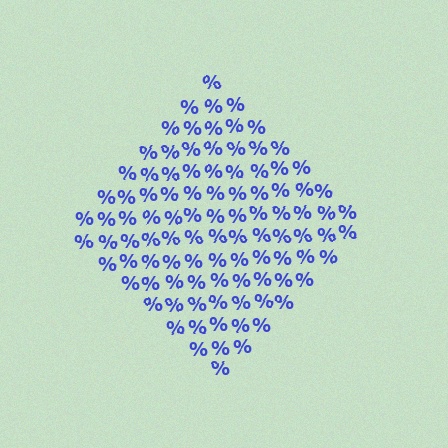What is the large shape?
The large shape is a diamond.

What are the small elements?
The small elements are percent signs.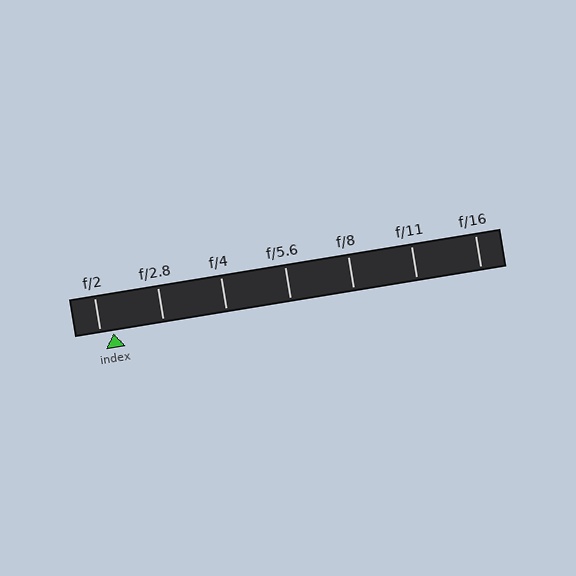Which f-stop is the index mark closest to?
The index mark is closest to f/2.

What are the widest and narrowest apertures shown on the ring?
The widest aperture shown is f/2 and the narrowest is f/16.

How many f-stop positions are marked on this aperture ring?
There are 7 f-stop positions marked.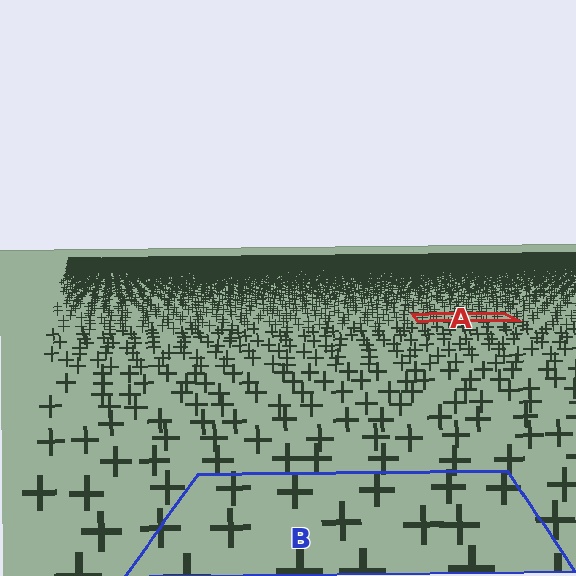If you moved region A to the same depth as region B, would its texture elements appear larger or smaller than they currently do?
They would appear larger. At a closer depth, the same texture elements are projected at a bigger on-screen size.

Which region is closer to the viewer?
Region B is closer. The texture elements there are larger and more spread out.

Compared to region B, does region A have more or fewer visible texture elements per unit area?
Region A has more texture elements per unit area — they are packed more densely because it is farther away.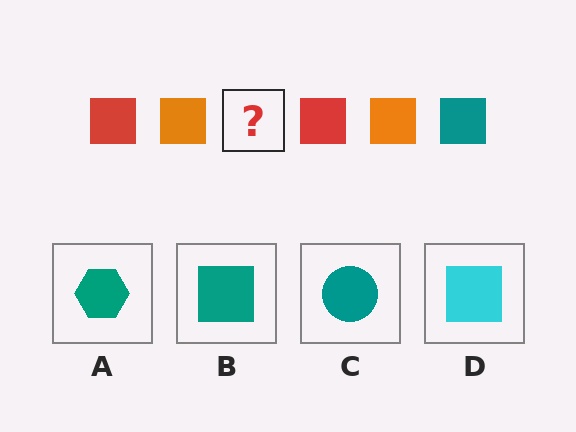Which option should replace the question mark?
Option B.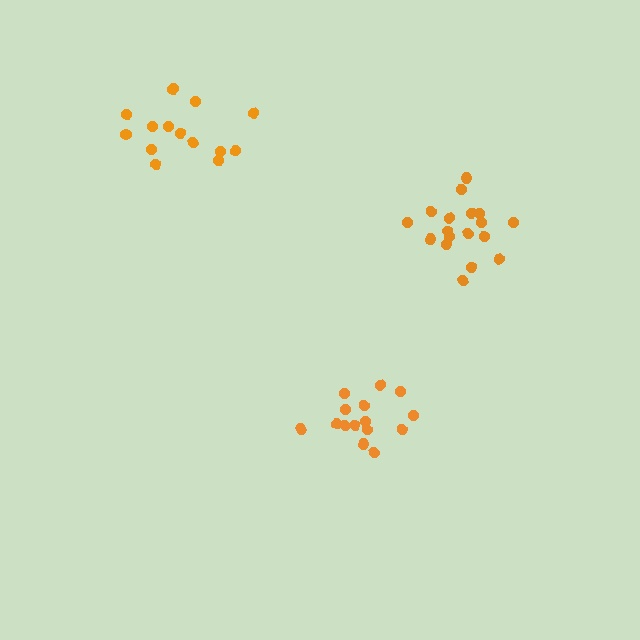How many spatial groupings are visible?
There are 3 spatial groupings.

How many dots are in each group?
Group 1: 15 dots, Group 2: 15 dots, Group 3: 18 dots (48 total).